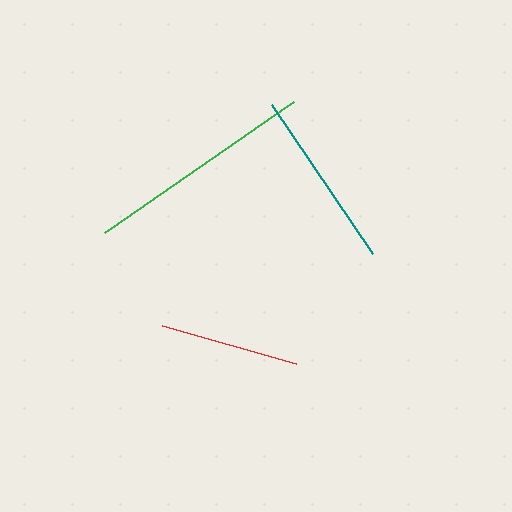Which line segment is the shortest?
The red line is the shortest at approximately 140 pixels.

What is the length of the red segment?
The red segment is approximately 140 pixels long.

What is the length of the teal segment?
The teal segment is approximately 180 pixels long.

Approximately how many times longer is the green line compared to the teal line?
The green line is approximately 1.3 times the length of the teal line.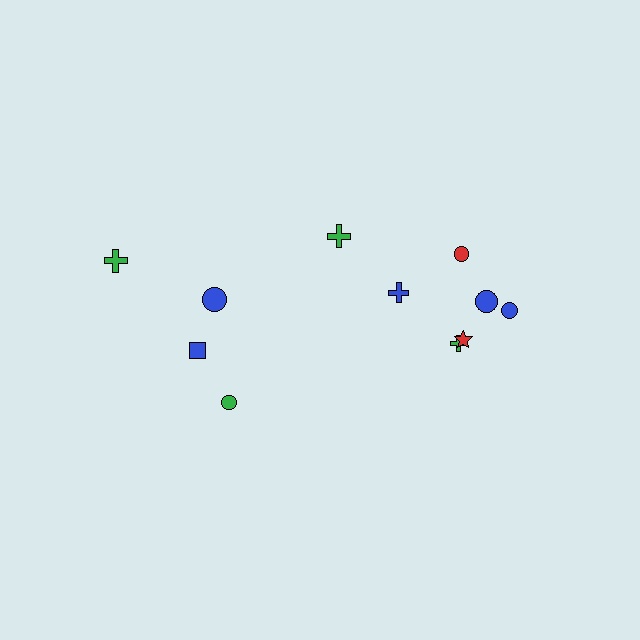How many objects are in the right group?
There are 7 objects.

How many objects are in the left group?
There are 4 objects.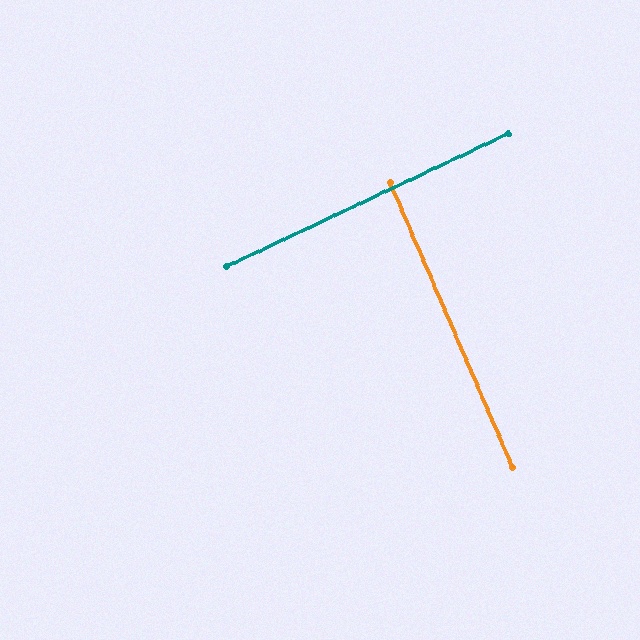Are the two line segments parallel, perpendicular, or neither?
Perpendicular — they meet at approximately 88°.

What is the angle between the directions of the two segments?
Approximately 88 degrees.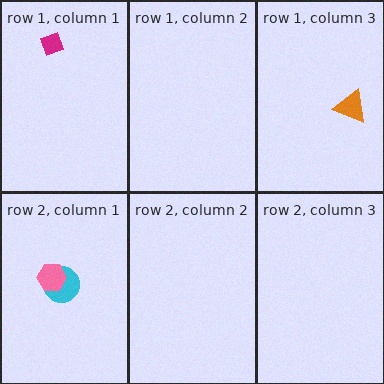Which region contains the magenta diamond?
The row 1, column 1 region.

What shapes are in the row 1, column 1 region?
The magenta diamond.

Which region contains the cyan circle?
The row 2, column 1 region.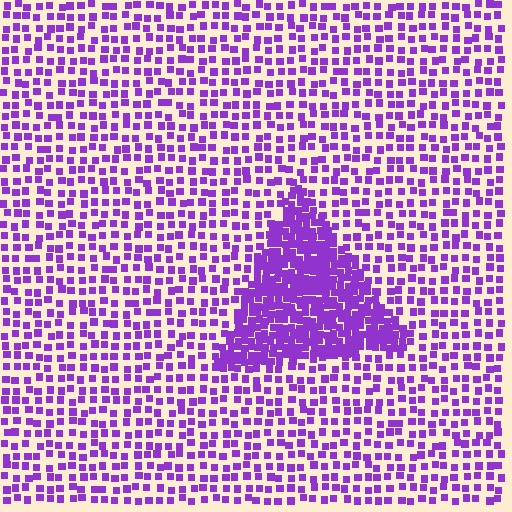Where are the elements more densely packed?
The elements are more densely packed inside the triangle boundary.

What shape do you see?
I see a triangle.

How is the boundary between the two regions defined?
The boundary is defined by a change in element density (approximately 2.5x ratio). All elements are the same color, size, and shape.